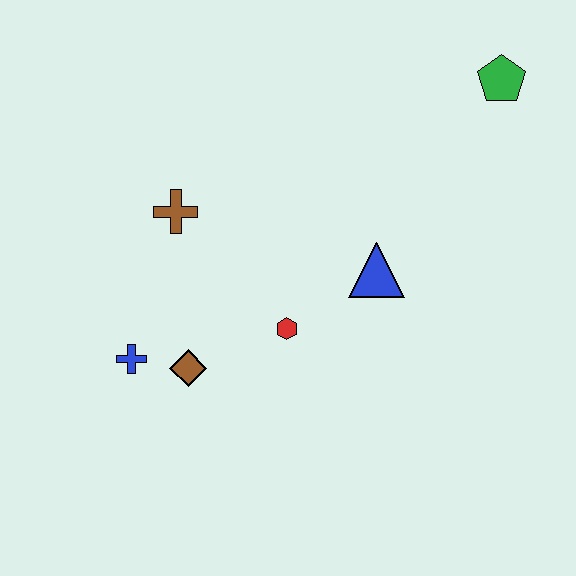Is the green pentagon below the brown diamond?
No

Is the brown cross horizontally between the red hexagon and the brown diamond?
No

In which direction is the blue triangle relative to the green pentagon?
The blue triangle is below the green pentagon.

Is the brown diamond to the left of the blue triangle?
Yes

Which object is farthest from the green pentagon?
The blue cross is farthest from the green pentagon.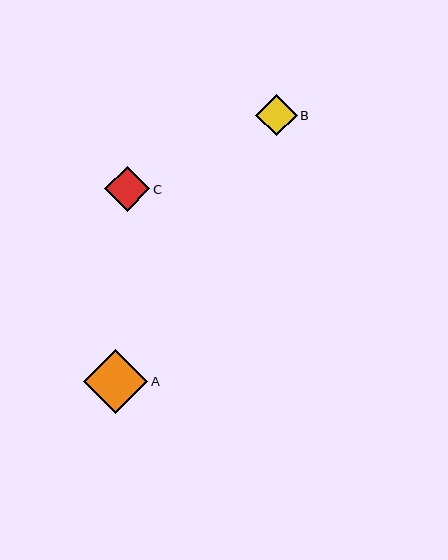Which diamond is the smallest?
Diamond B is the smallest with a size of approximately 42 pixels.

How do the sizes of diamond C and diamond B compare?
Diamond C and diamond B are approximately the same size.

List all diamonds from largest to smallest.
From largest to smallest: A, C, B.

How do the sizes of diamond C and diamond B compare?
Diamond C and diamond B are approximately the same size.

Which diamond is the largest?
Diamond A is the largest with a size of approximately 65 pixels.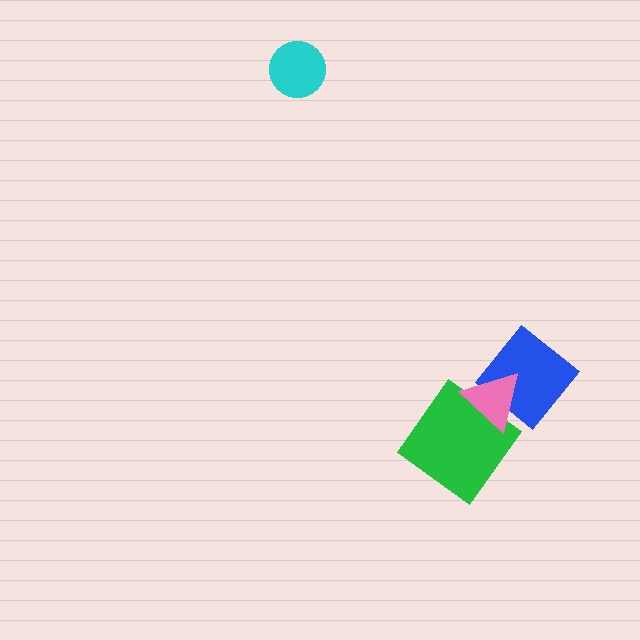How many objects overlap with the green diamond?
1 object overlaps with the green diamond.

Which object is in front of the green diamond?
The pink triangle is in front of the green diamond.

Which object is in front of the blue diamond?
The pink triangle is in front of the blue diamond.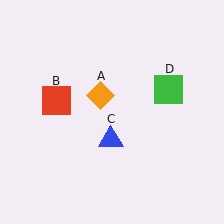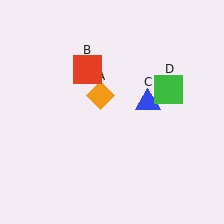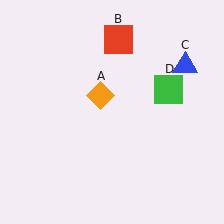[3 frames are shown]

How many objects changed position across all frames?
2 objects changed position: red square (object B), blue triangle (object C).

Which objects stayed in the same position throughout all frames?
Orange diamond (object A) and green square (object D) remained stationary.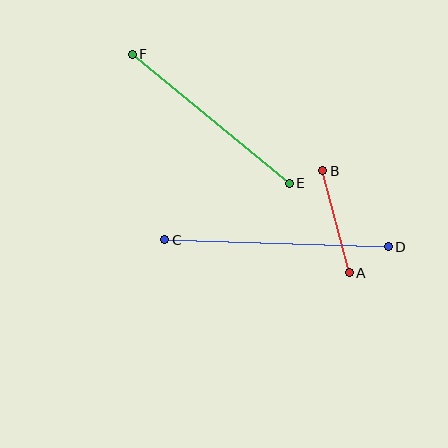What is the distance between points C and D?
The distance is approximately 224 pixels.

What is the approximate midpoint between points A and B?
The midpoint is at approximately (336, 222) pixels.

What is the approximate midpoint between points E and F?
The midpoint is at approximately (211, 119) pixels.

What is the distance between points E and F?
The distance is approximately 203 pixels.